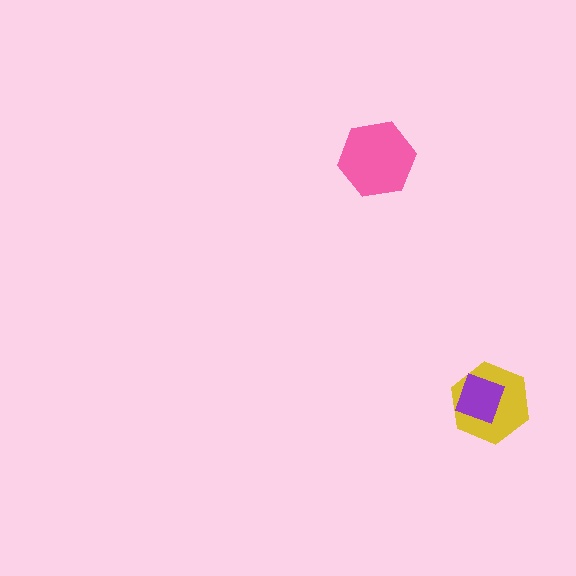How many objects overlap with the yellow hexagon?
1 object overlaps with the yellow hexagon.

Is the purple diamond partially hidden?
No, no other shape covers it.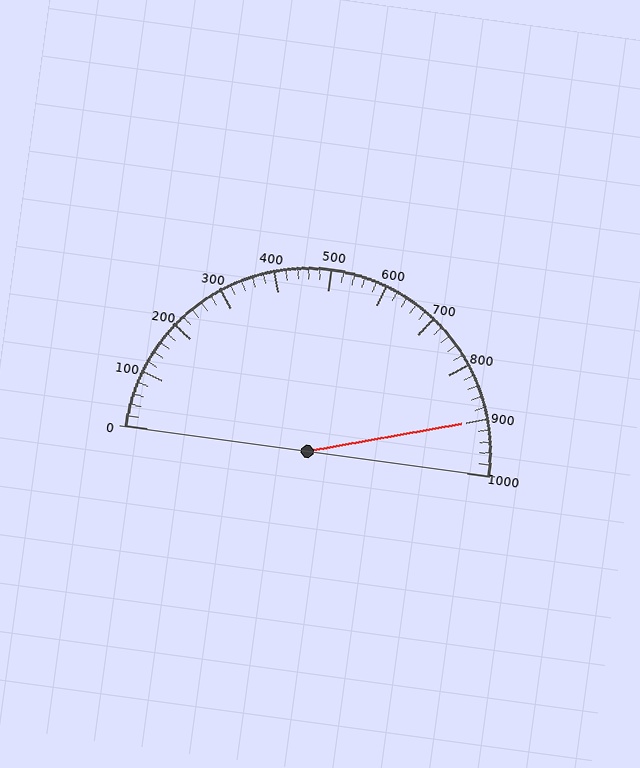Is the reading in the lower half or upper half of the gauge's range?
The reading is in the upper half of the range (0 to 1000).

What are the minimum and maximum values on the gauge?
The gauge ranges from 0 to 1000.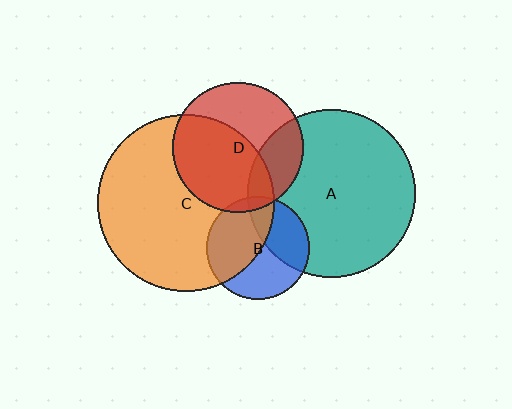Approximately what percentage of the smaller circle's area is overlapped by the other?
Approximately 55%.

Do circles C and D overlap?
Yes.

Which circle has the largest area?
Circle C (orange).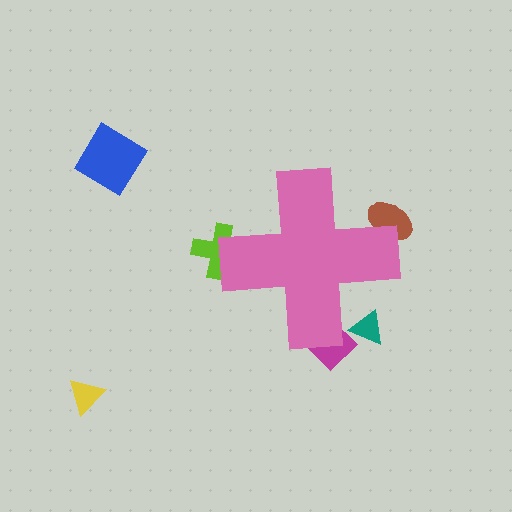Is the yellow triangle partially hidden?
No, the yellow triangle is fully visible.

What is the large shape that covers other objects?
A pink cross.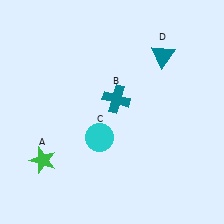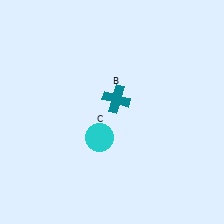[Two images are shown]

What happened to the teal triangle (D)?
The teal triangle (D) was removed in Image 2. It was in the top-right area of Image 1.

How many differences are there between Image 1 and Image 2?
There are 2 differences between the two images.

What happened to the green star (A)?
The green star (A) was removed in Image 2. It was in the bottom-left area of Image 1.